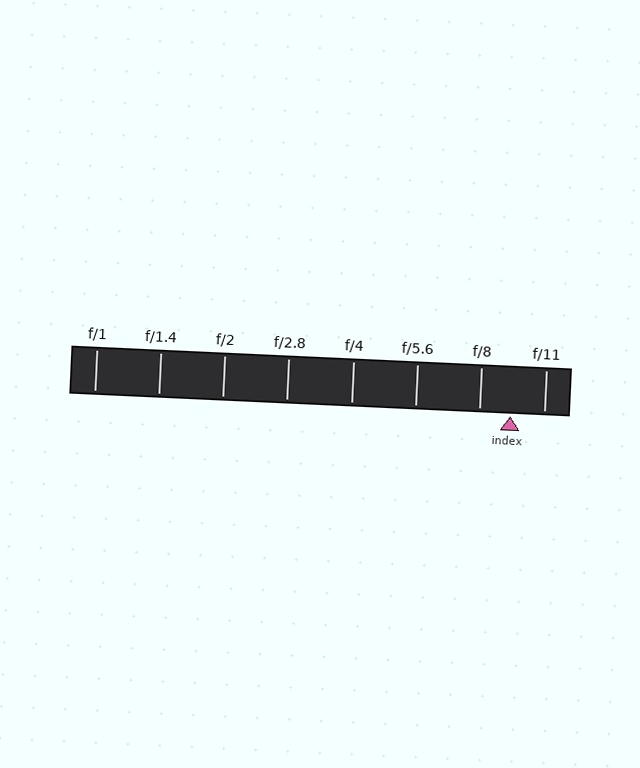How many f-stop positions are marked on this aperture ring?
There are 8 f-stop positions marked.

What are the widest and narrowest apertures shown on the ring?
The widest aperture shown is f/1 and the narrowest is f/11.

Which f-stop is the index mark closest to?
The index mark is closest to f/8.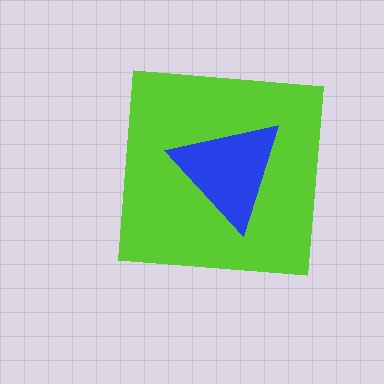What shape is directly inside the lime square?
The blue triangle.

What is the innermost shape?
The blue triangle.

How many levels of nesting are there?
2.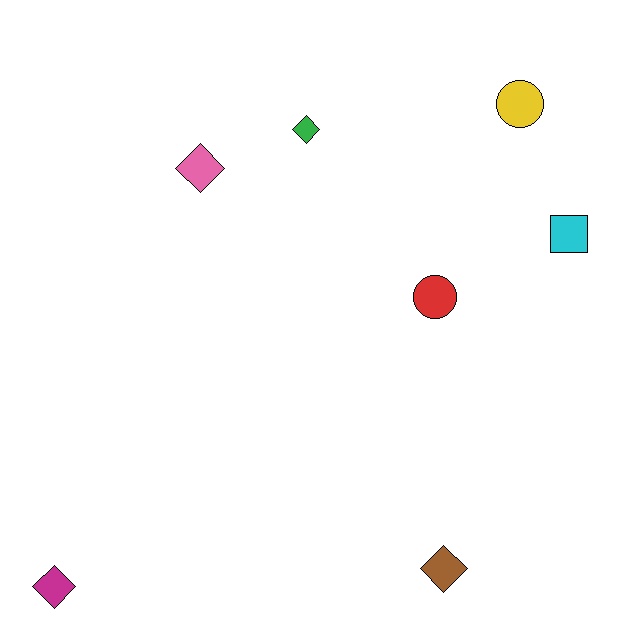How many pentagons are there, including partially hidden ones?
There are no pentagons.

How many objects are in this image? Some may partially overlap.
There are 7 objects.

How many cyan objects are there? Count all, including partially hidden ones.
There is 1 cyan object.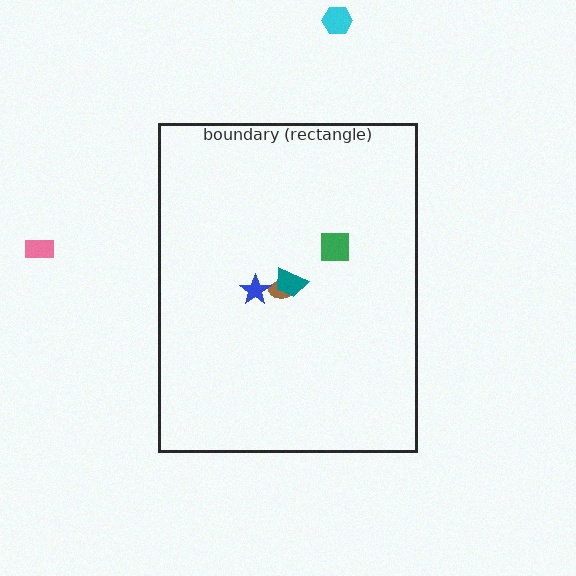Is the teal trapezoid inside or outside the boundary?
Inside.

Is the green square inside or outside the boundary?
Inside.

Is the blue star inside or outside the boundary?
Inside.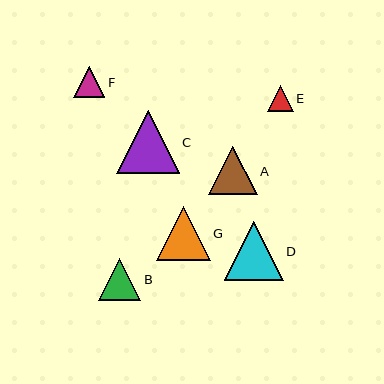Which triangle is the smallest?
Triangle E is the smallest with a size of approximately 26 pixels.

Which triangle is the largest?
Triangle C is the largest with a size of approximately 63 pixels.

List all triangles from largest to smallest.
From largest to smallest: C, D, G, A, B, F, E.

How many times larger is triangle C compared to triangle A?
Triangle C is approximately 1.3 times the size of triangle A.